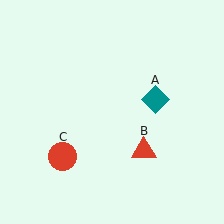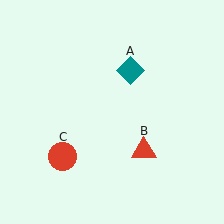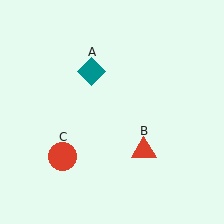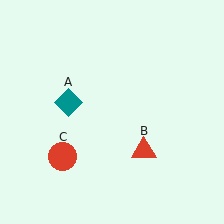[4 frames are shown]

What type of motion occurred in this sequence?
The teal diamond (object A) rotated counterclockwise around the center of the scene.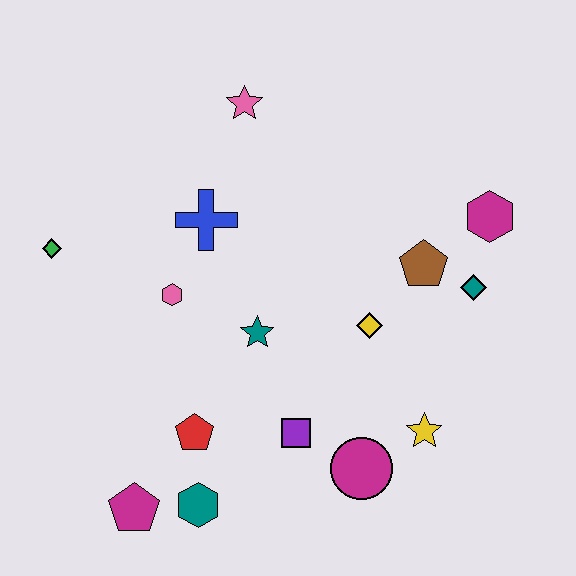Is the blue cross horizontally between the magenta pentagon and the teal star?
Yes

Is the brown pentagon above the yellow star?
Yes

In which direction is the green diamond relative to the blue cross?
The green diamond is to the left of the blue cross.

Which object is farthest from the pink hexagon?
The magenta hexagon is farthest from the pink hexagon.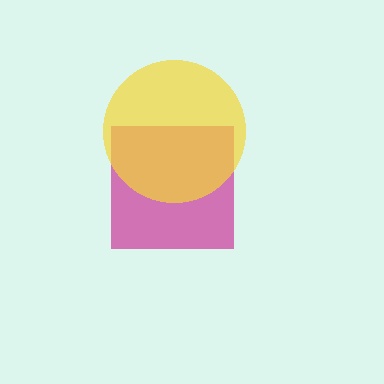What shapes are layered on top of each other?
The layered shapes are: a magenta square, a yellow circle.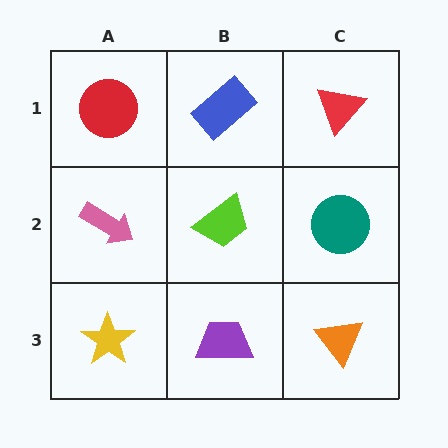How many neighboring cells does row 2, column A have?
3.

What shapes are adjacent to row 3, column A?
A pink arrow (row 2, column A), a purple trapezoid (row 3, column B).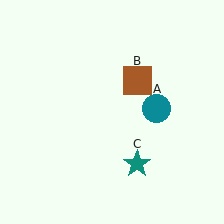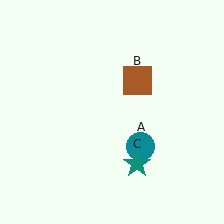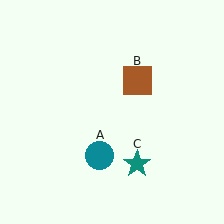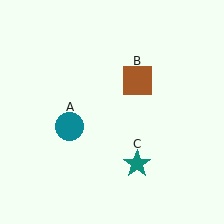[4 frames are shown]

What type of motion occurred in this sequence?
The teal circle (object A) rotated clockwise around the center of the scene.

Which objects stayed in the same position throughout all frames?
Brown square (object B) and teal star (object C) remained stationary.